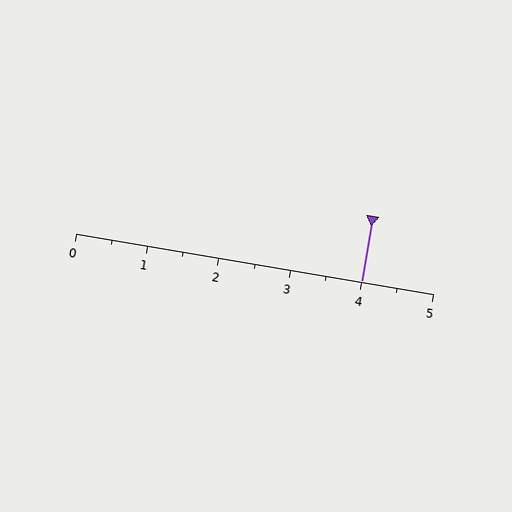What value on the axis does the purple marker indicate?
The marker indicates approximately 4.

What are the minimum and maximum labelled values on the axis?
The axis runs from 0 to 5.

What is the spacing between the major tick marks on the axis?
The major ticks are spaced 1 apart.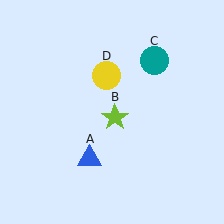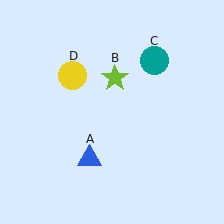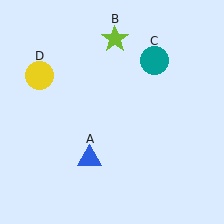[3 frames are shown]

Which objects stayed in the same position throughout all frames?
Blue triangle (object A) and teal circle (object C) remained stationary.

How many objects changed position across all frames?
2 objects changed position: lime star (object B), yellow circle (object D).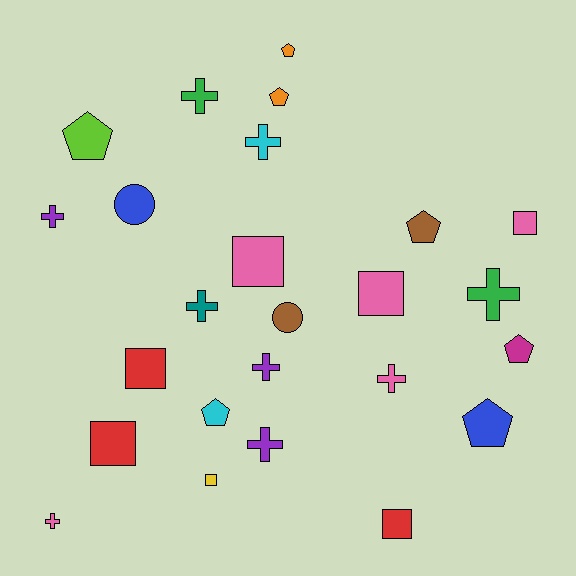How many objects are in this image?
There are 25 objects.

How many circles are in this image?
There are 2 circles.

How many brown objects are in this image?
There are 2 brown objects.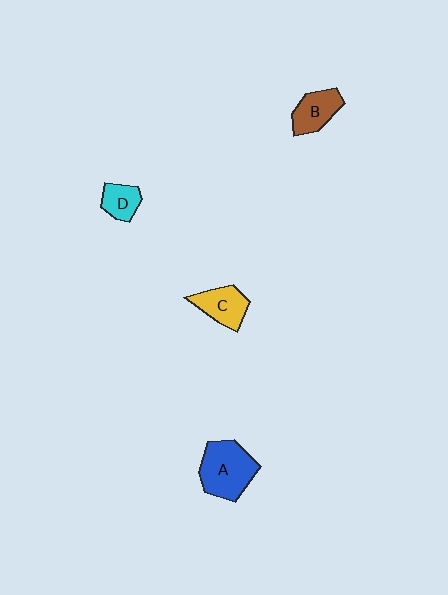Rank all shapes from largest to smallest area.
From largest to smallest: A (blue), C (yellow), B (brown), D (cyan).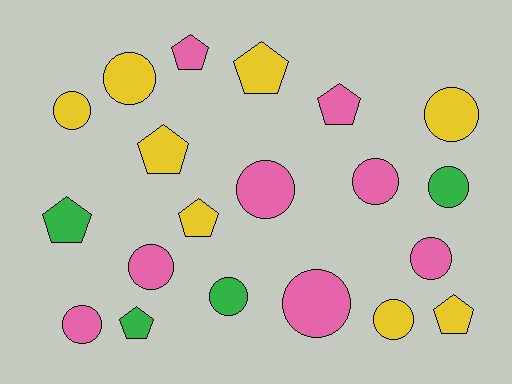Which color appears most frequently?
Yellow, with 8 objects.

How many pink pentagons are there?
There are 2 pink pentagons.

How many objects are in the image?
There are 20 objects.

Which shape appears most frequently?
Circle, with 12 objects.